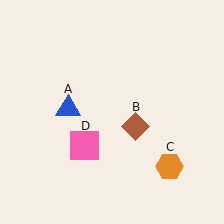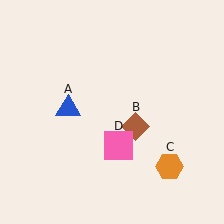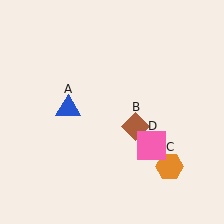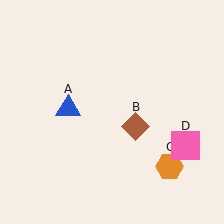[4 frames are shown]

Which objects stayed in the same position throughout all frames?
Blue triangle (object A) and brown diamond (object B) and orange hexagon (object C) remained stationary.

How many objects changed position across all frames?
1 object changed position: pink square (object D).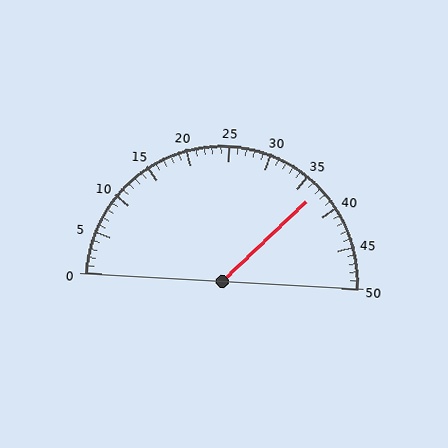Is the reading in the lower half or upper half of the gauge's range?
The reading is in the upper half of the range (0 to 50).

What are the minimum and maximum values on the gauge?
The gauge ranges from 0 to 50.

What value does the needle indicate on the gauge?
The needle indicates approximately 37.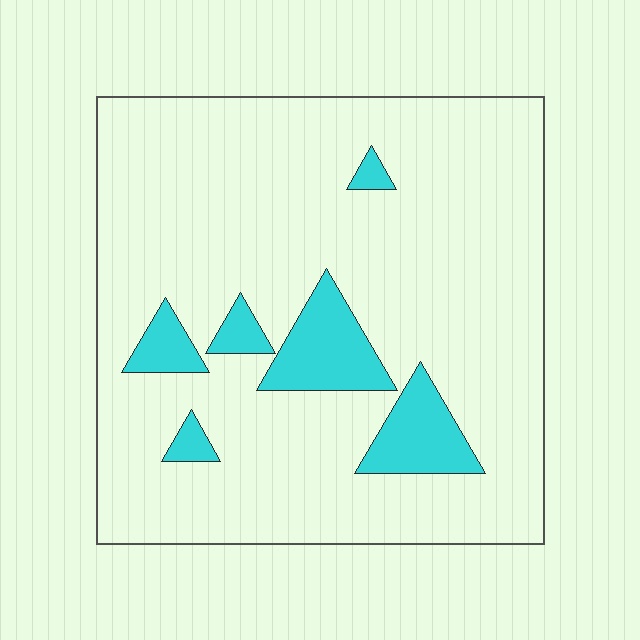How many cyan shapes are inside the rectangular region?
6.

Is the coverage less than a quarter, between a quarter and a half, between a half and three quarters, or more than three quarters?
Less than a quarter.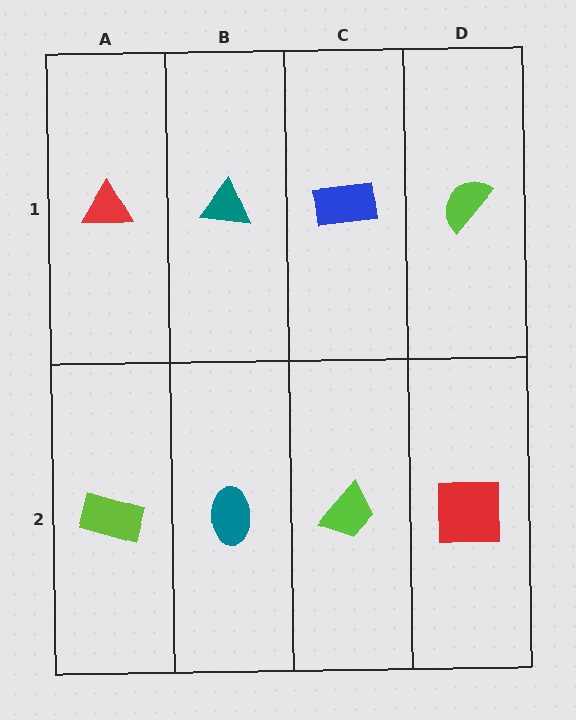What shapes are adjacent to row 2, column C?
A blue rectangle (row 1, column C), a teal ellipse (row 2, column B), a red square (row 2, column D).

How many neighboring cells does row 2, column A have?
2.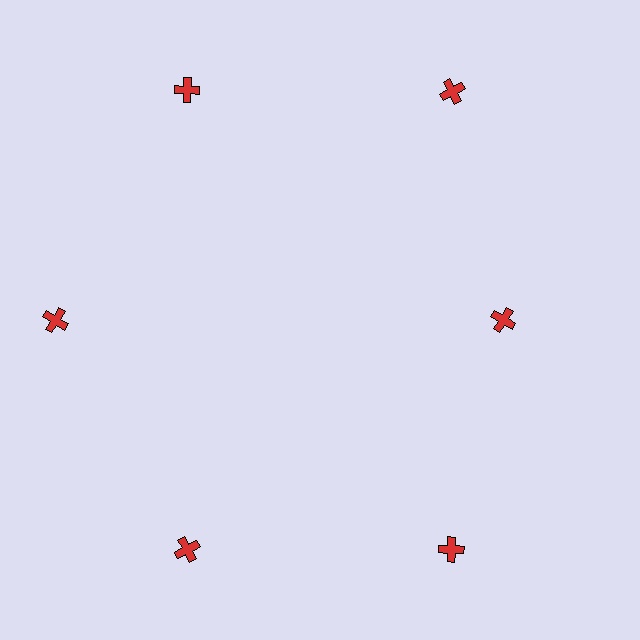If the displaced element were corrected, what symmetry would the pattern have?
It would have 6-fold rotational symmetry — the pattern would map onto itself every 60 degrees.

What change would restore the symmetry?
The symmetry would be restored by moving it outward, back onto the ring so that all 6 crosses sit at equal angles and equal distance from the center.